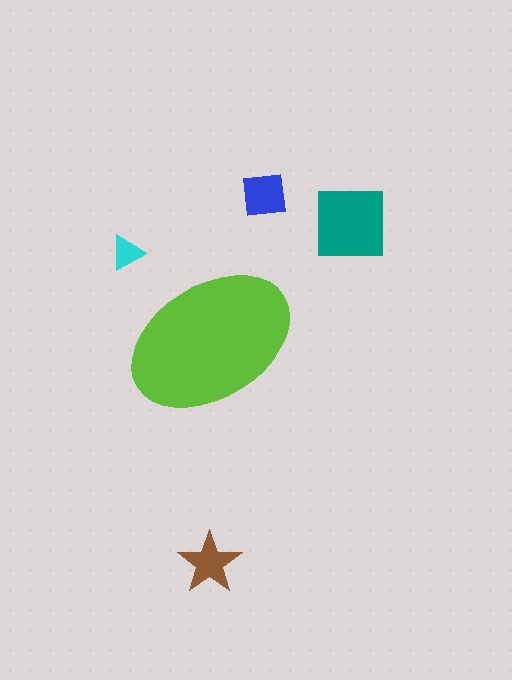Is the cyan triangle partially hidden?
No, the cyan triangle is fully visible.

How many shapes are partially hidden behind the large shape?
0 shapes are partially hidden.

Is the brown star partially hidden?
No, the brown star is fully visible.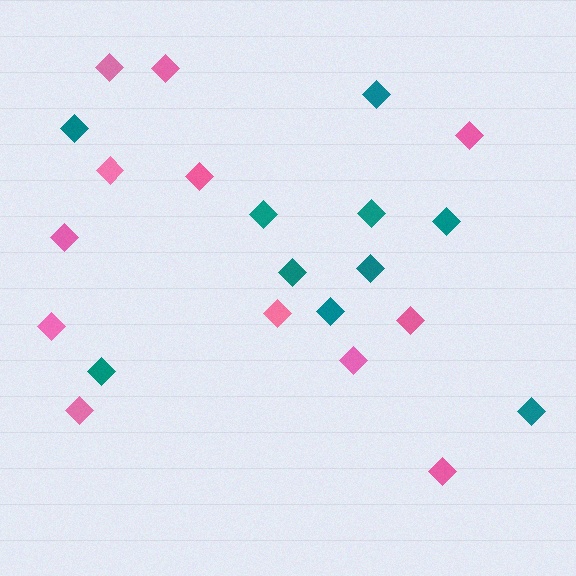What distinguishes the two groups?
There are 2 groups: one group of teal diamonds (10) and one group of pink diamonds (12).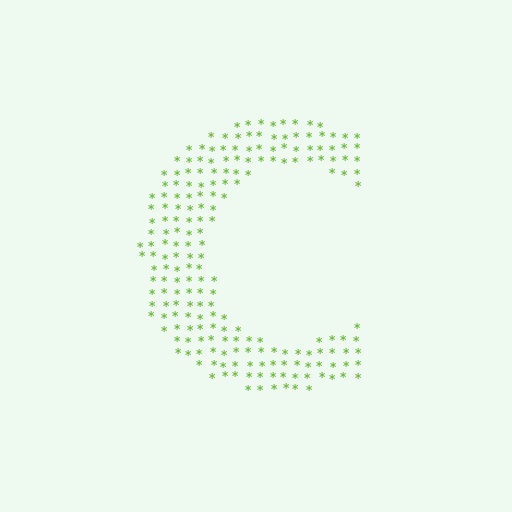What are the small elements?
The small elements are asterisks.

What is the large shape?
The large shape is the letter C.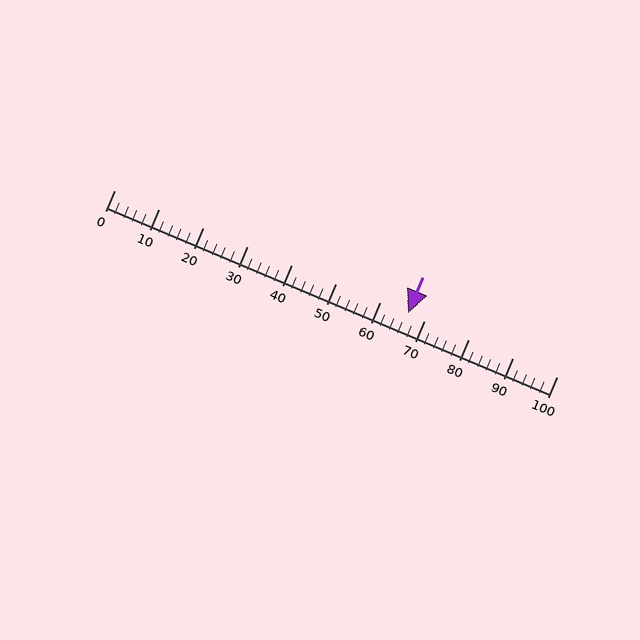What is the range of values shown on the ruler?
The ruler shows values from 0 to 100.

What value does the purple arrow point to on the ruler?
The purple arrow points to approximately 66.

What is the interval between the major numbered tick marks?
The major tick marks are spaced 10 units apart.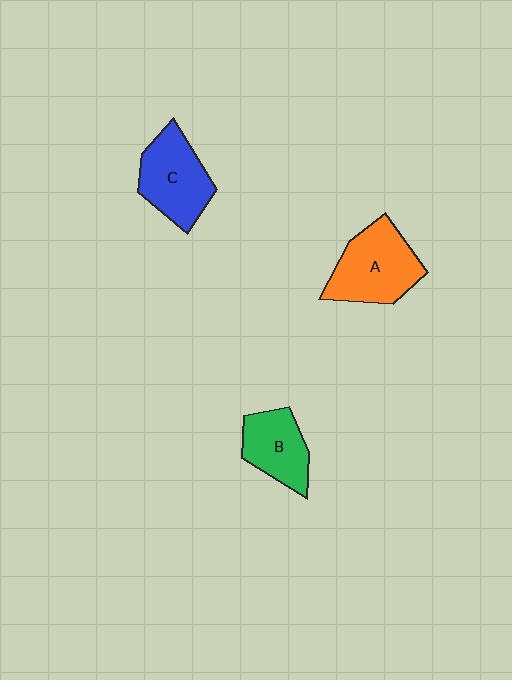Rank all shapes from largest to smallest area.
From largest to smallest: A (orange), C (blue), B (green).